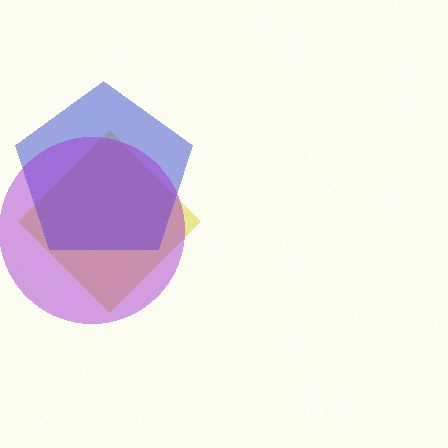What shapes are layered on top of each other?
The layered shapes are: a yellow diamond, a blue pentagon, a purple circle.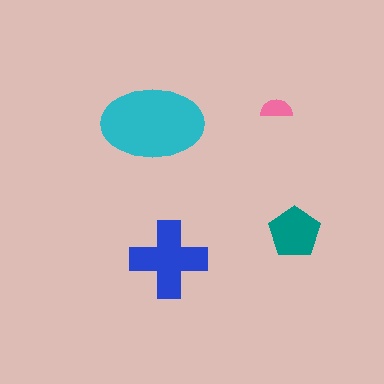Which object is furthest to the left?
The cyan ellipse is leftmost.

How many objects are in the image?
There are 4 objects in the image.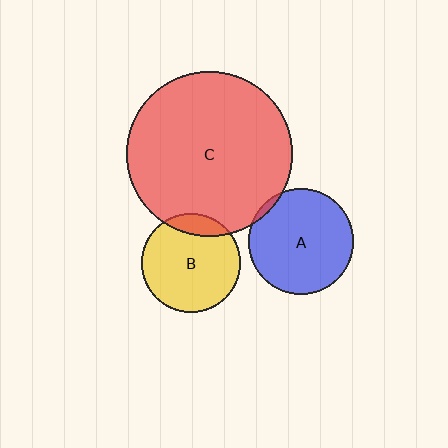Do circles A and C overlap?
Yes.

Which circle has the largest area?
Circle C (red).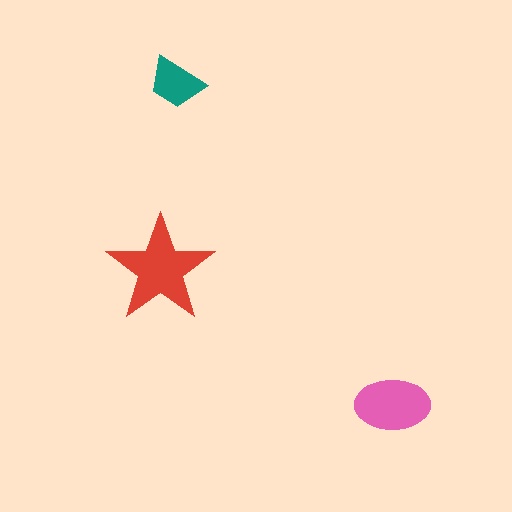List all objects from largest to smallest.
The red star, the pink ellipse, the teal trapezoid.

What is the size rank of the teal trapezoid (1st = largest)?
3rd.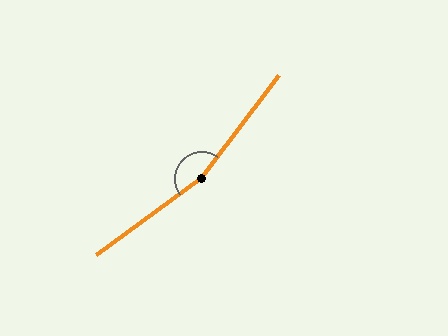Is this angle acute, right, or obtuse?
It is obtuse.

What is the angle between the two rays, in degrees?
Approximately 163 degrees.